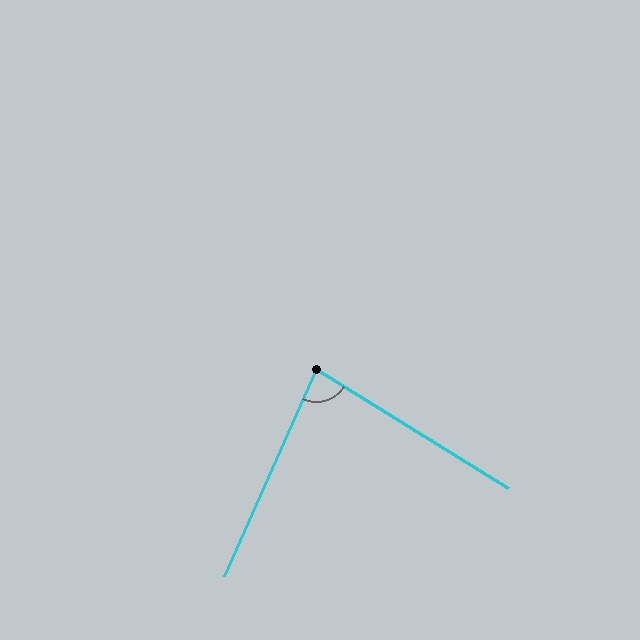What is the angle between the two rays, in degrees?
Approximately 82 degrees.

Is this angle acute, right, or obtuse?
It is acute.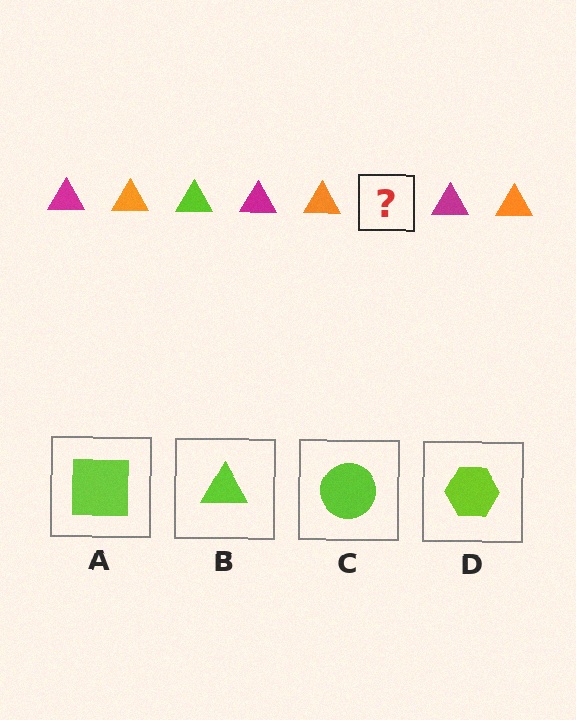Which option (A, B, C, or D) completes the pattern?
B.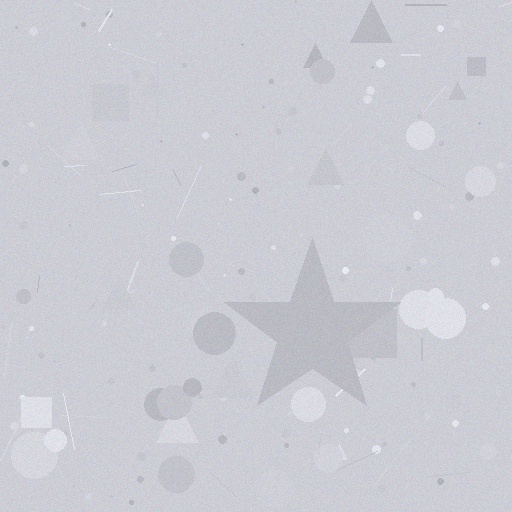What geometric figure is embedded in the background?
A star is embedded in the background.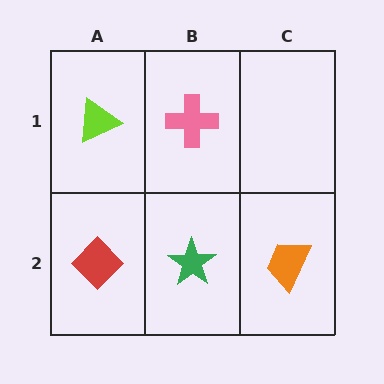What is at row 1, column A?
A lime triangle.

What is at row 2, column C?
An orange trapezoid.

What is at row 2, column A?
A red diamond.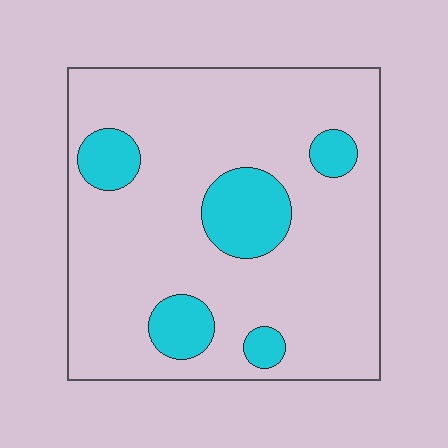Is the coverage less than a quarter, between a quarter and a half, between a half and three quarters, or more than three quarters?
Less than a quarter.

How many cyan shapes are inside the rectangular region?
5.